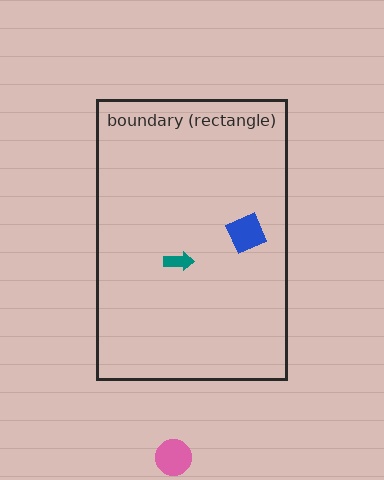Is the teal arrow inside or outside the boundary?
Inside.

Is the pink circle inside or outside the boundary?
Outside.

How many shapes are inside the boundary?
2 inside, 1 outside.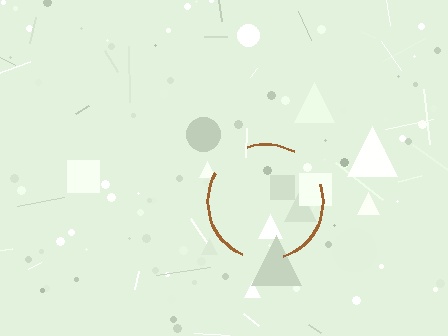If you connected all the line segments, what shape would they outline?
They would outline a circle.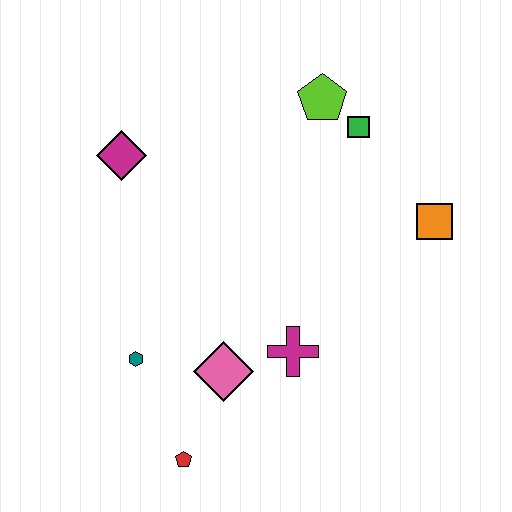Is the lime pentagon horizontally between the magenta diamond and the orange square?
Yes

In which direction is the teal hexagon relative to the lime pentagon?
The teal hexagon is below the lime pentagon.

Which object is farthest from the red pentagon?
The lime pentagon is farthest from the red pentagon.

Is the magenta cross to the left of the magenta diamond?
No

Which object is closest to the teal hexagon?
The pink diamond is closest to the teal hexagon.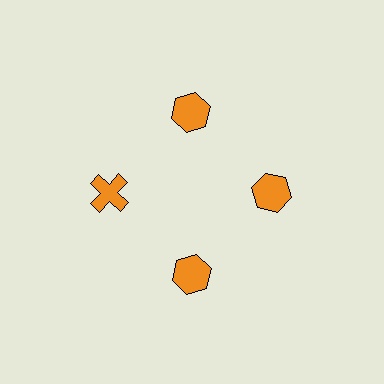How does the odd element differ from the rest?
It has a different shape: cross instead of hexagon.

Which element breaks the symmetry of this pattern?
The orange cross at roughly the 9 o'clock position breaks the symmetry. All other shapes are orange hexagons.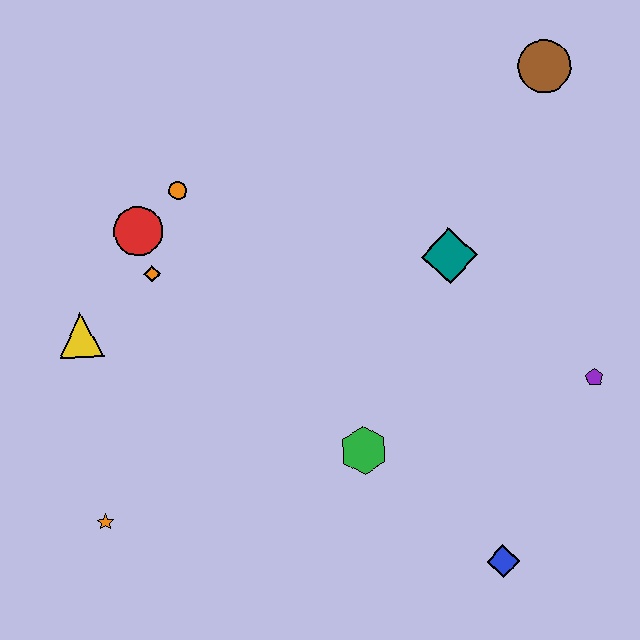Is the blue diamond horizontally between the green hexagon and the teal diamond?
No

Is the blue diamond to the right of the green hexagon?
Yes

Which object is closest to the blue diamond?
The green hexagon is closest to the blue diamond.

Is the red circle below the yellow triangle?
No